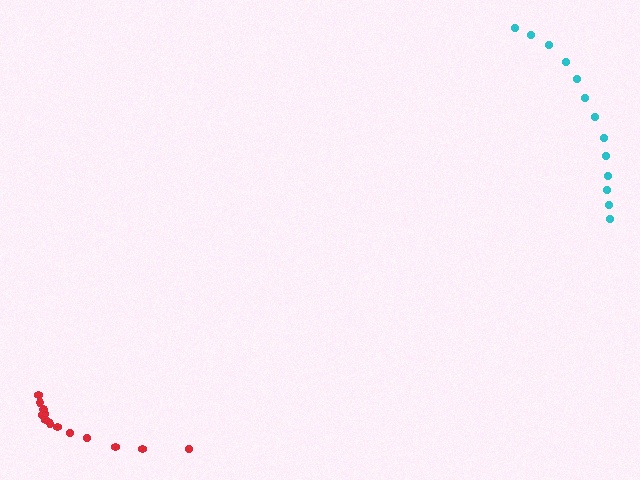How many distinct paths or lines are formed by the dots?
There are 2 distinct paths.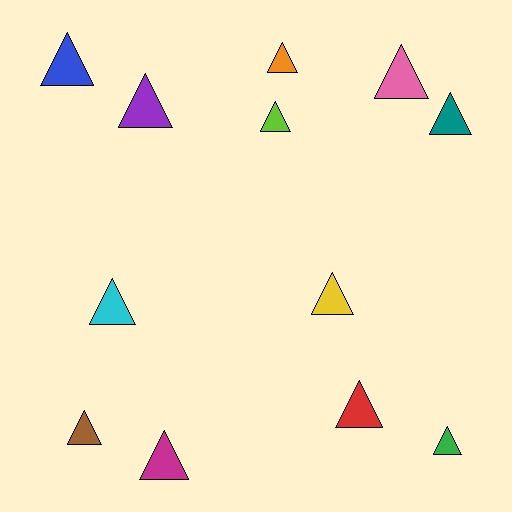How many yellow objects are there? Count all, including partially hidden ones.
There is 1 yellow object.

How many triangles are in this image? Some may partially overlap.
There are 12 triangles.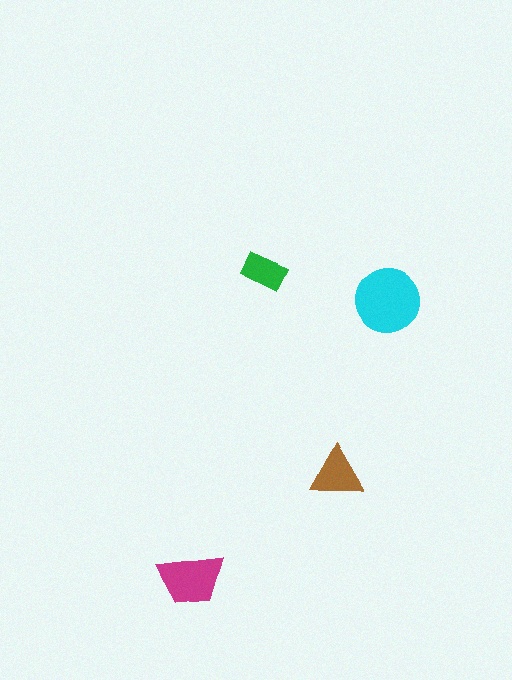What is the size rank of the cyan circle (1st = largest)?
1st.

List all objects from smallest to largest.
The green rectangle, the brown triangle, the magenta trapezoid, the cyan circle.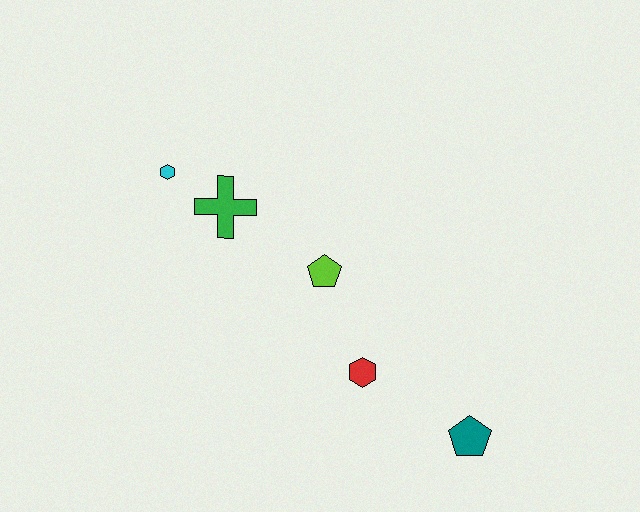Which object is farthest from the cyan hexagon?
The teal pentagon is farthest from the cyan hexagon.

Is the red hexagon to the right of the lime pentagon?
Yes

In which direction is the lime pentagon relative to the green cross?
The lime pentagon is to the right of the green cross.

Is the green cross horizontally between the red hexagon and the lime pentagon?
No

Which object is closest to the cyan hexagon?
The green cross is closest to the cyan hexagon.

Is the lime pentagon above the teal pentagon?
Yes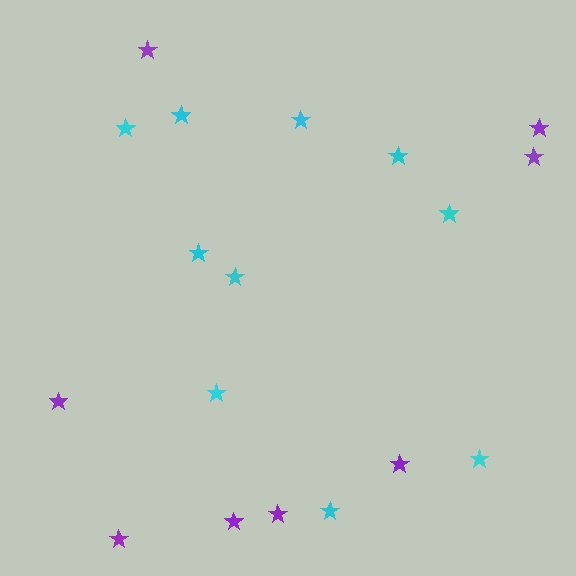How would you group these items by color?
There are 2 groups: one group of cyan stars (10) and one group of purple stars (8).